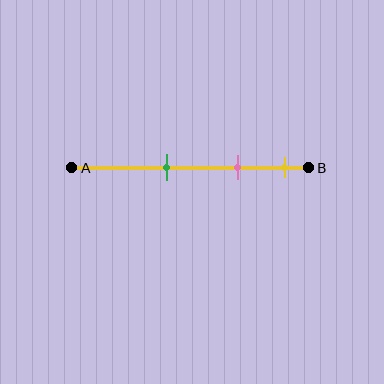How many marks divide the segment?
There are 3 marks dividing the segment.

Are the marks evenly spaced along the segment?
Yes, the marks are approximately evenly spaced.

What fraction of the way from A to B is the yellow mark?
The yellow mark is approximately 90% (0.9) of the way from A to B.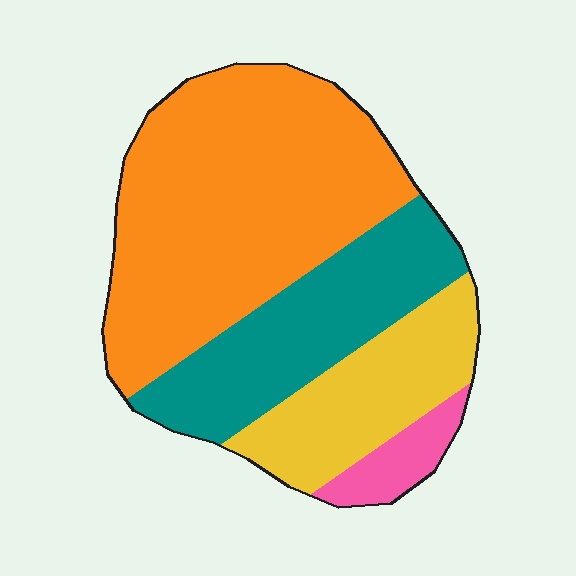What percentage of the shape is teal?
Teal covers about 25% of the shape.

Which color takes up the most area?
Orange, at roughly 50%.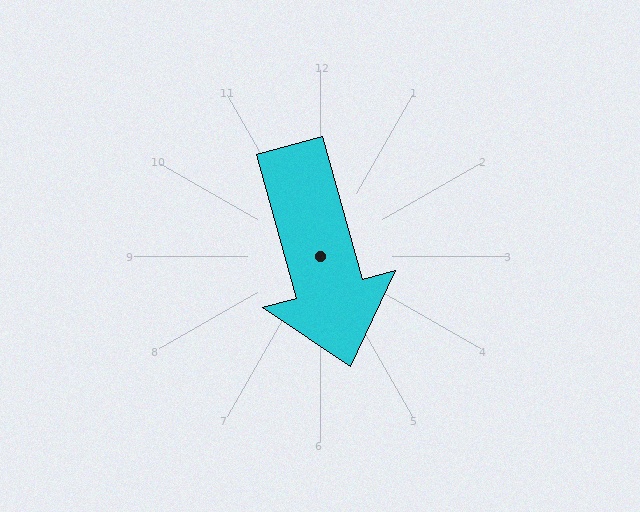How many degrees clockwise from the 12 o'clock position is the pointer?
Approximately 164 degrees.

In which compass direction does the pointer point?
South.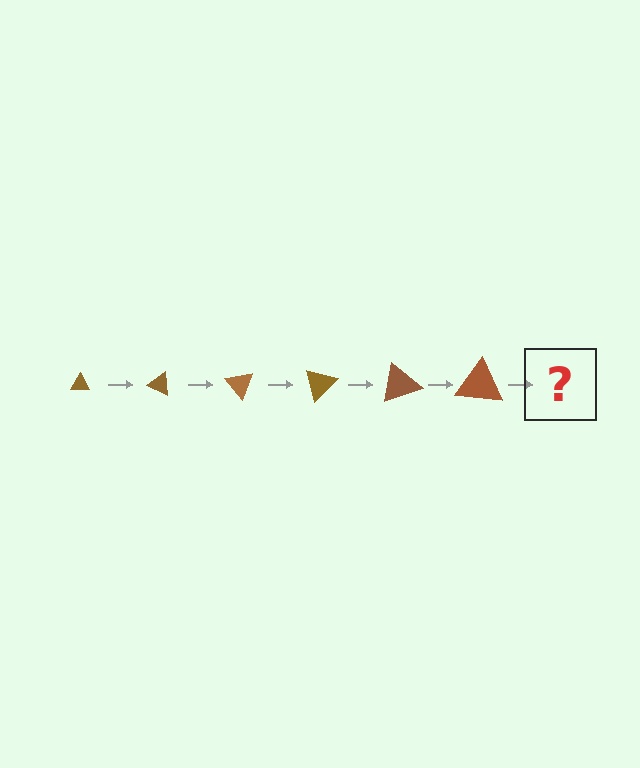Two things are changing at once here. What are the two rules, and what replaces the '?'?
The two rules are that the triangle grows larger each step and it rotates 25 degrees each step. The '?' should be a triangle, larger than the previous one and rotated 150 degrees from the start.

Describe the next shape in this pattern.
It should be a triangle, larger than the previous one and rotated 150 degrees from the start.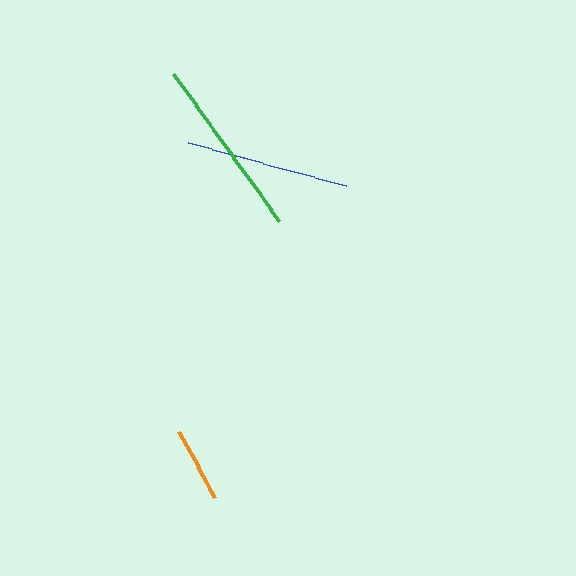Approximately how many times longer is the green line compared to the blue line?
The green line is approximately 1.1 times the length of the blue line.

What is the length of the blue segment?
The blue segment is approximately 164 pixels long.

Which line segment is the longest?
The green line is the longest at approximately 181 pixels.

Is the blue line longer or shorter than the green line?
The green line is longer than the blue line.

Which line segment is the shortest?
The orange line is the shortest at approximately 76 pixels.